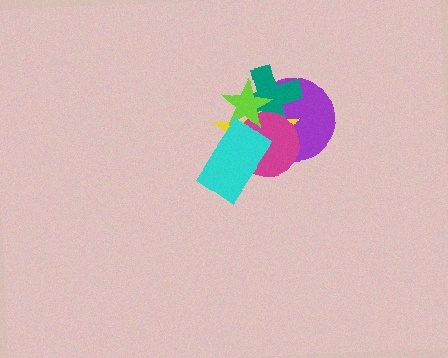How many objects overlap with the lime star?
5 objects overlap with the lime star.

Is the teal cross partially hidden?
Yes, it is partially covered by another shape.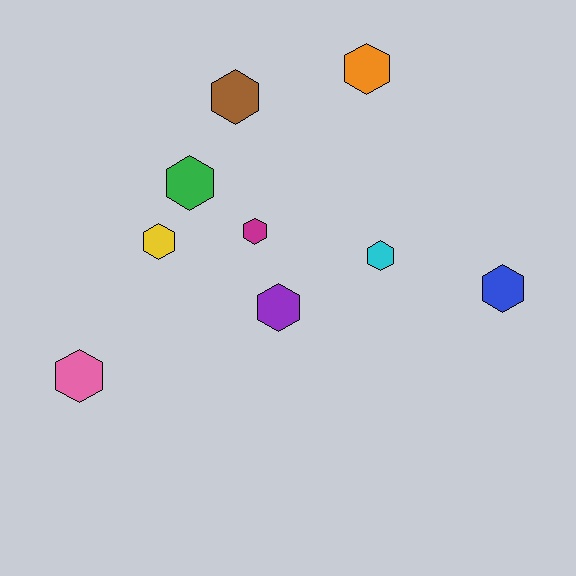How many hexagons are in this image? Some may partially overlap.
There are 9 hexagons.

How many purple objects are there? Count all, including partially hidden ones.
There is 1 purple object.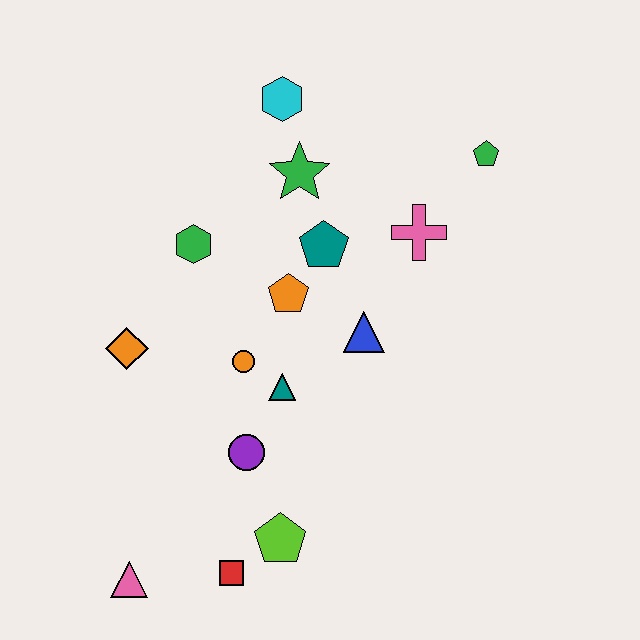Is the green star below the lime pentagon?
No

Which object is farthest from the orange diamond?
The green pentagon is farthest from the orange diamond.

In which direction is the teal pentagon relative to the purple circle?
The teal pentagon is above the purple circle.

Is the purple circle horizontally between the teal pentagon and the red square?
Yes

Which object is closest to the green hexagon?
The orange pentagon is closest to the green hexagon.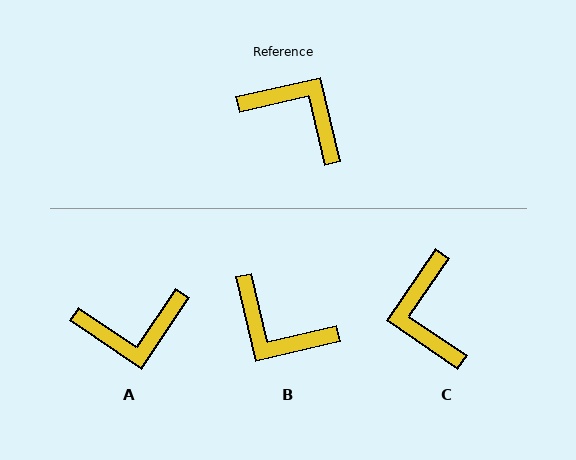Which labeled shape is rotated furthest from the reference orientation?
B, about 180 degrees away.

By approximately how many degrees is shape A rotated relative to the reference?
Approximately 137 degrees clockwise.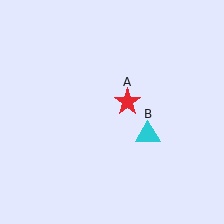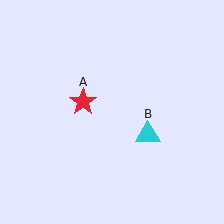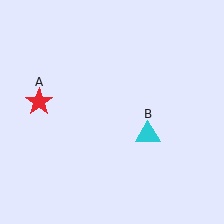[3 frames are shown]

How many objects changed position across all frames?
1 object changed position: red star (object A).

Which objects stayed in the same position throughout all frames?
Cyan triangle (object B) remained stationary.